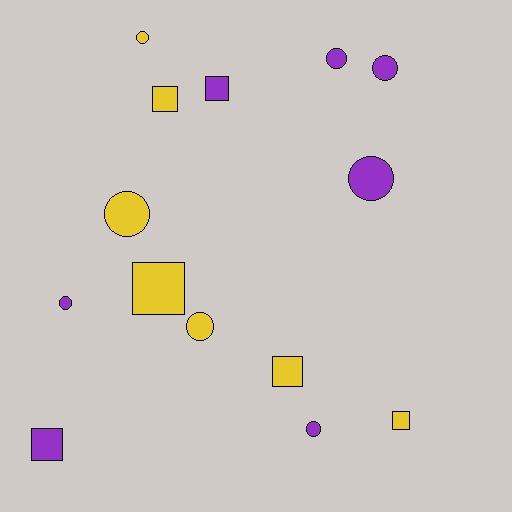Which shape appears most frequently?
Circle, with 8 objects.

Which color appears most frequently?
Purple, with 7 objects.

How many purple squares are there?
There are 2 purple squares.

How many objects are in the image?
There are 14 objects.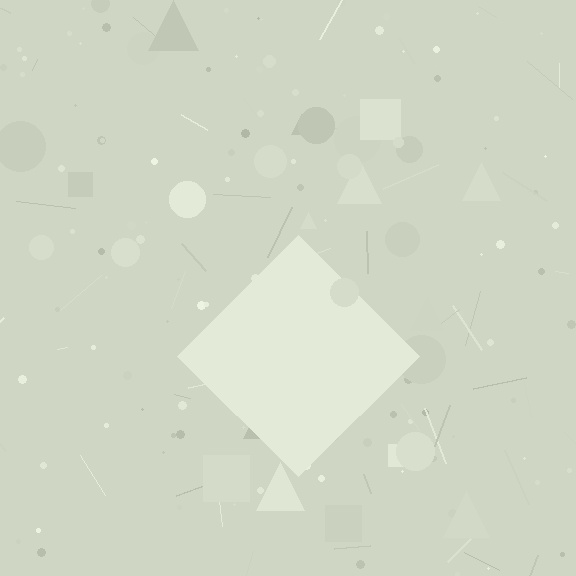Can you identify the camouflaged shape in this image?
The camouflaged shape is a diamond.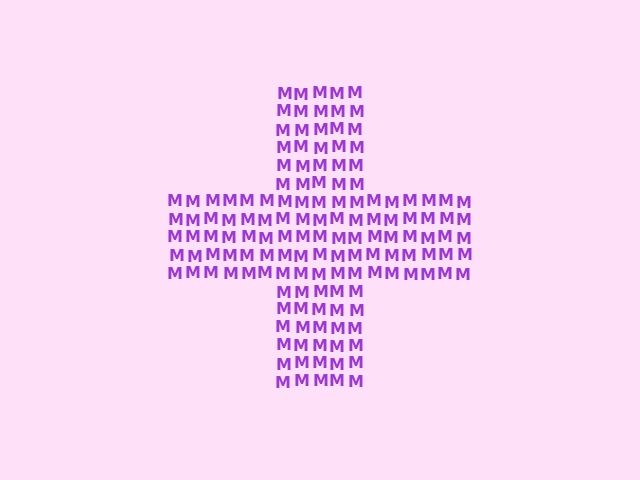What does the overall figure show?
The overall figure shows a cross.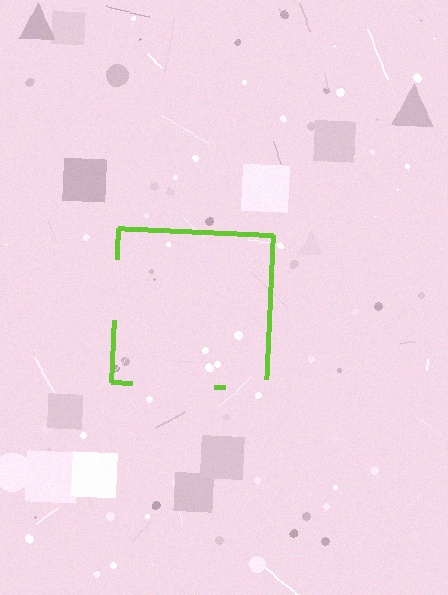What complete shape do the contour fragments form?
The contour fragments form a square.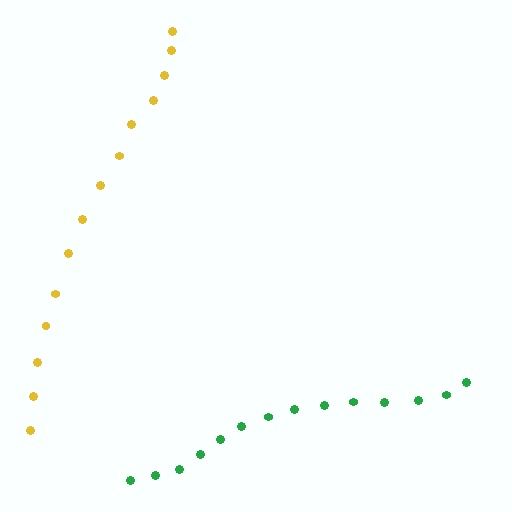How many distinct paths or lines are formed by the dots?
There are 2 distinct paths.